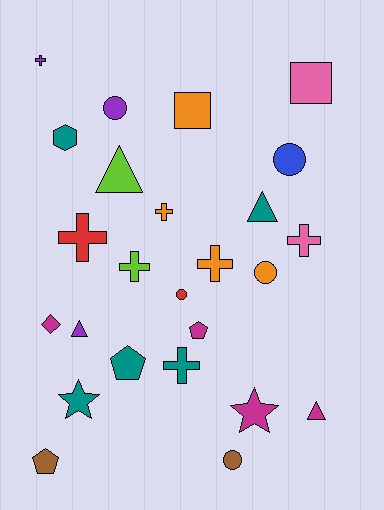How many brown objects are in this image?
There are 2 brown objects.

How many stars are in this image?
There are 2 stars.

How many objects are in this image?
There are 25 objects.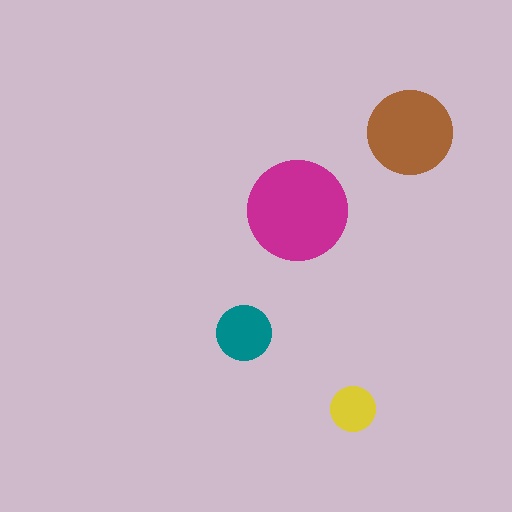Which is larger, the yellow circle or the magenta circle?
The magenta one.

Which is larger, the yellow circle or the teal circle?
The teal one.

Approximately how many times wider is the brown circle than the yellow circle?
About 2 times wider.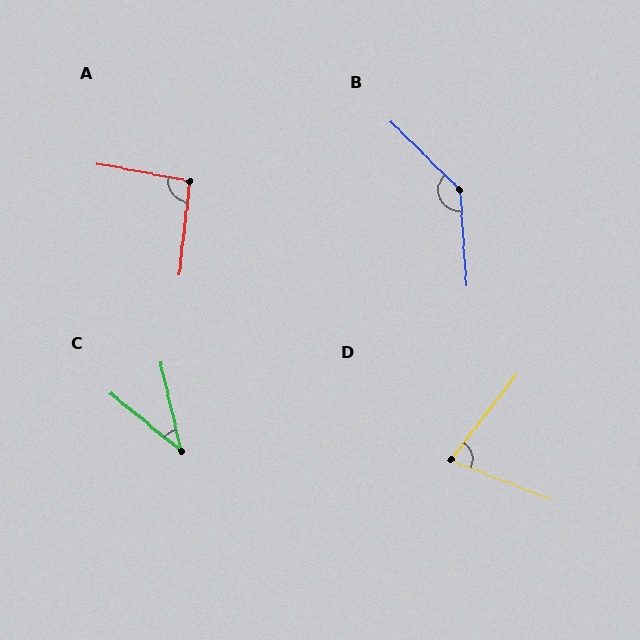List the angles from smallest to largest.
C (38°), D (74°), A (94°), B (139°).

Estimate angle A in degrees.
Approximately 94 degrees.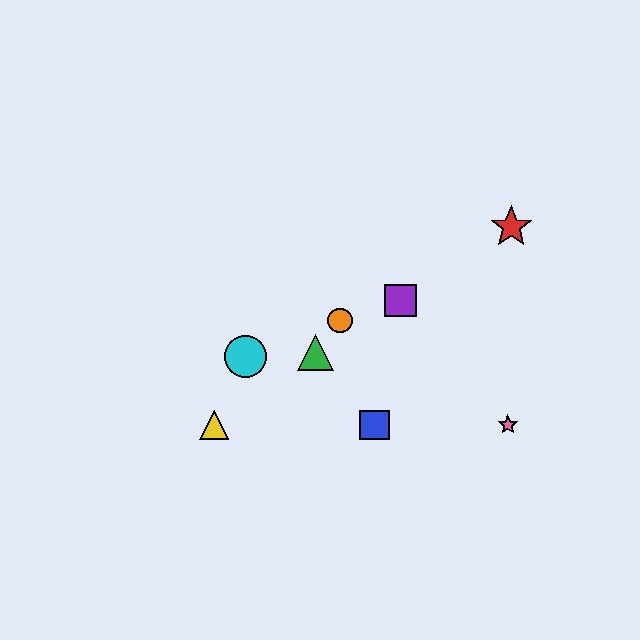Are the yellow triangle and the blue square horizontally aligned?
Yes, both are at y≈425.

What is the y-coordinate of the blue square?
The blue square is at y≈425.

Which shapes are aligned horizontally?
The blue square, the yellow triangle, the pink star are aligned horizontally.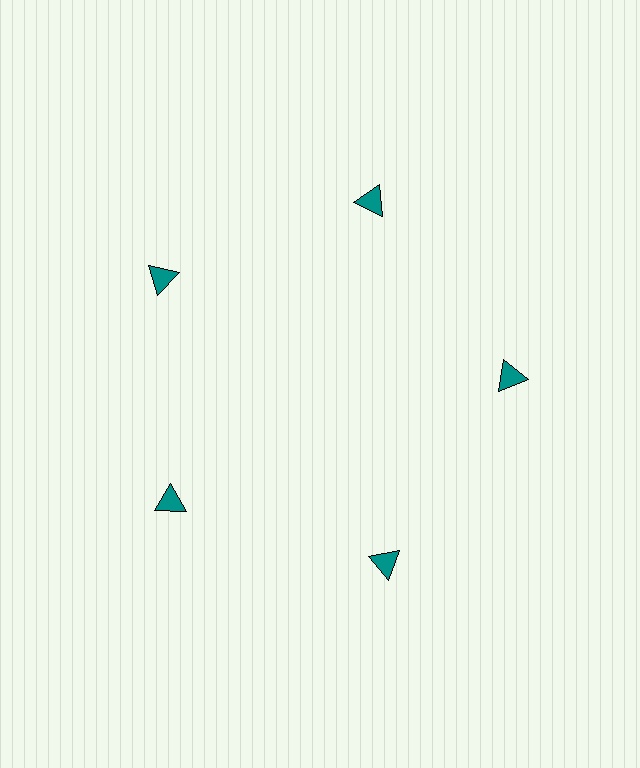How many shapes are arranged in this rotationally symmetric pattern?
There are 5 shapes, arranged in 5 groups of 1.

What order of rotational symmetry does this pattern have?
This pattern has 5-fold rotational symmetry.